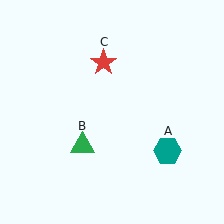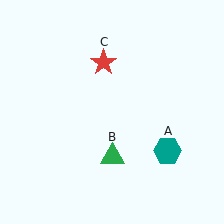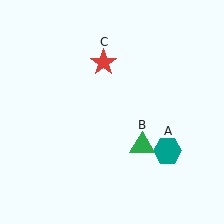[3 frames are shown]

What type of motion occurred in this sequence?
The green triangle (object B) rotated counterclockwise around the center of the scene.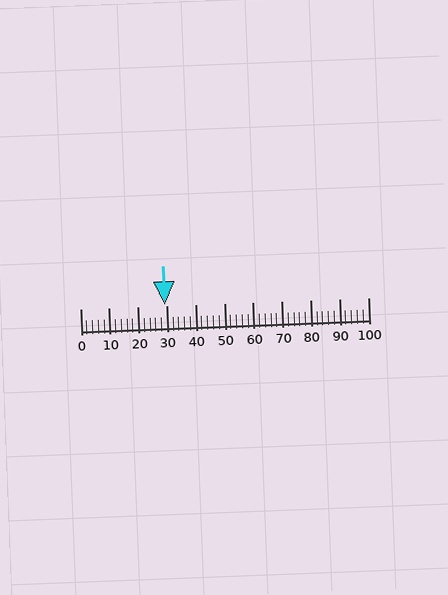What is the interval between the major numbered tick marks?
The major tick marks are spaced 10 units apart.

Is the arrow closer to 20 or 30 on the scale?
The arrow is closer to 30.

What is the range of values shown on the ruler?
The ruler shows values from 0 to 100.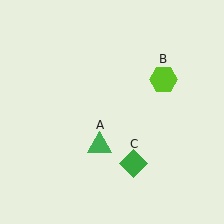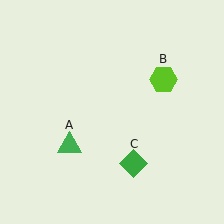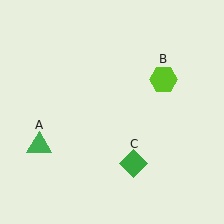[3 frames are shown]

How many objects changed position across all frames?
1 object changed position: green triangle (object A).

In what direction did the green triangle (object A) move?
The green triangle (object A) moved left.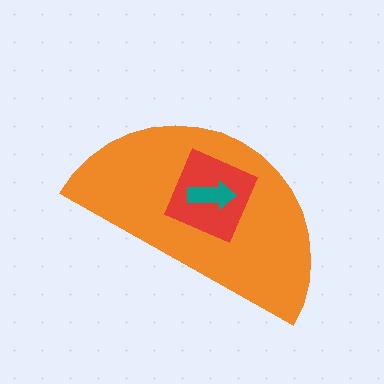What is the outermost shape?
The orange semicircle.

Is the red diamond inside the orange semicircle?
Yes.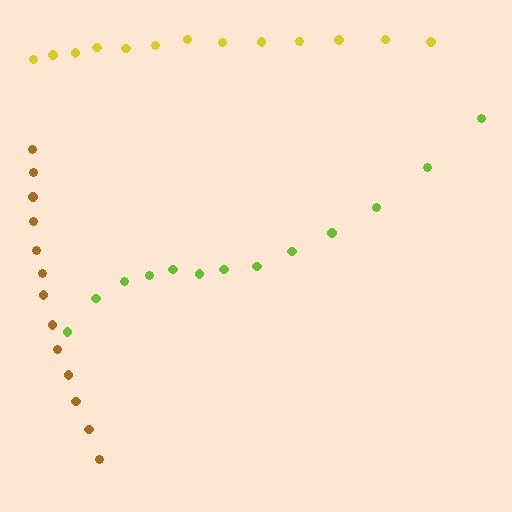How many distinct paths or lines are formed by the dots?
There are 3 distinct paths.